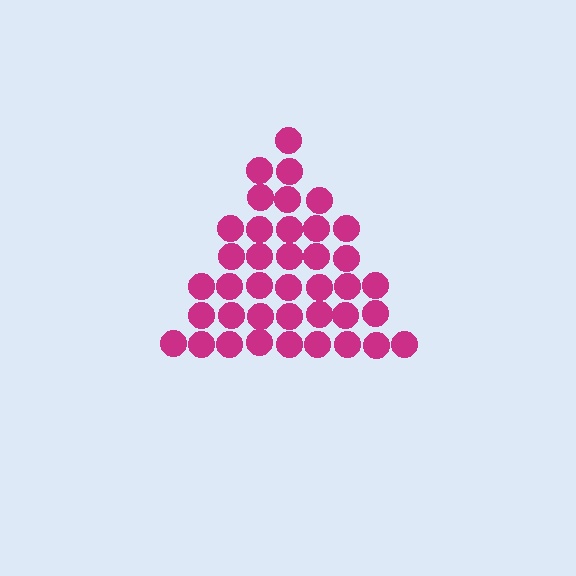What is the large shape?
The large shape is a triangle.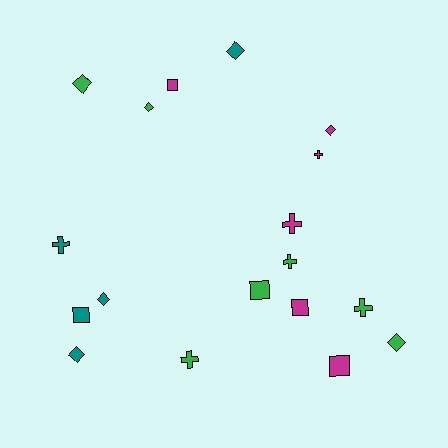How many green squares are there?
There is 1 green square.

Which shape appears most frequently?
Diamond, with 7 objects.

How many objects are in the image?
There are 18 objects.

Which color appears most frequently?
Green, with 7 objects.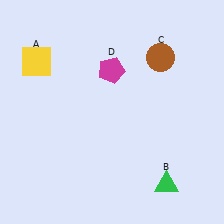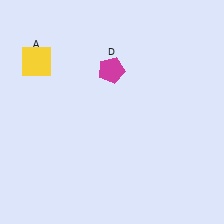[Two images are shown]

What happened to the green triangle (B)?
The green triangle (B) was removed in Image 2. It was in the bottom-right area of Image 1.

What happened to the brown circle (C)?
The brown circle (C) was removed in Image 2. It was in the top-right area of Image 1.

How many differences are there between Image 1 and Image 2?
There are 2 differences between the two images.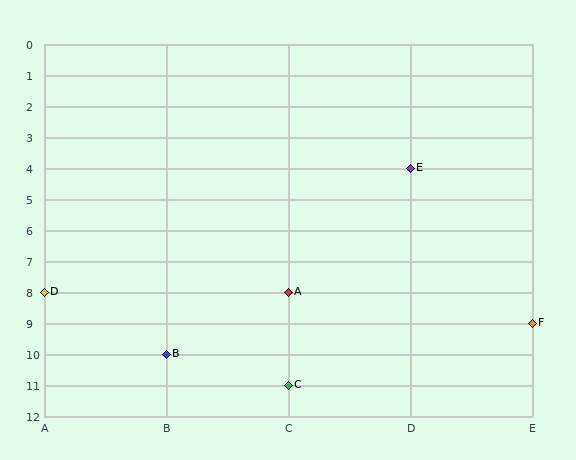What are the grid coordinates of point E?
Point E is at grid coordinates (D, 4).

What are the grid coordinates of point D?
Point D is at grid coordinates (A, 8).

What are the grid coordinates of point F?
Point F is at grid coordinates (E, 9).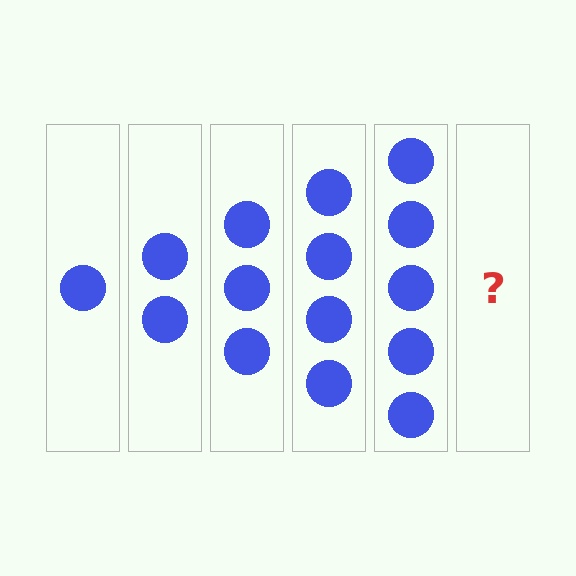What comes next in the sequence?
The next element should be 6 circles.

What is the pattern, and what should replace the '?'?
The pattern is that each step adds one more circle. The '?' should be 6 circles.